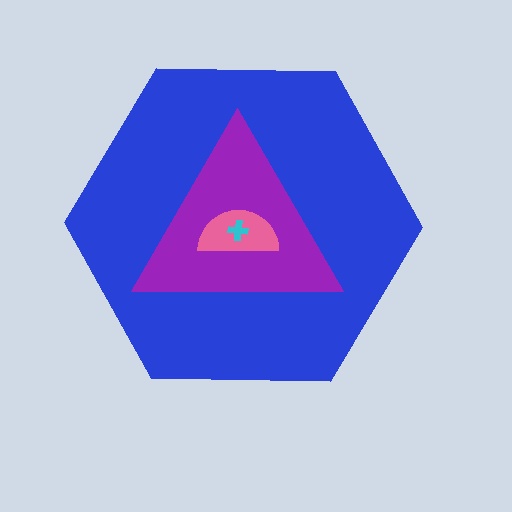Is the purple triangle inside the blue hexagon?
Yes.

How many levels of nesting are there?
4.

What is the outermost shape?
The blue hexagon.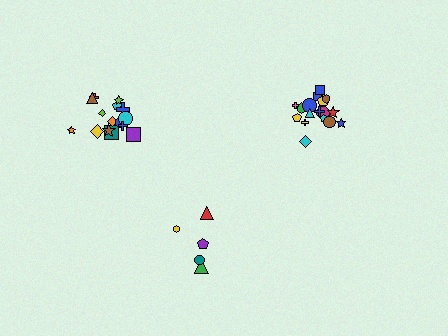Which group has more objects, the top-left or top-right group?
The top-right group.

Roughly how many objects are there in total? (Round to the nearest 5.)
Roughly 40 objects in total.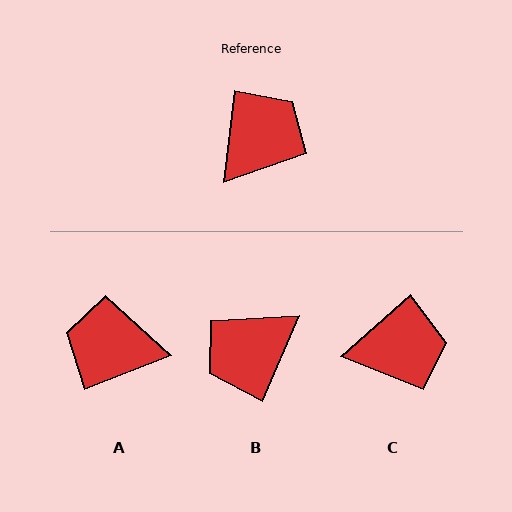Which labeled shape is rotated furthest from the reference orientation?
B, about 164 degrees away.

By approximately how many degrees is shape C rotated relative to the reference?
Approximately 42 degrees clockwise.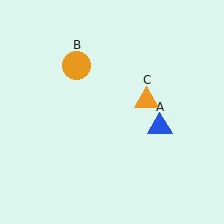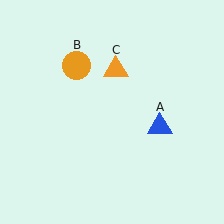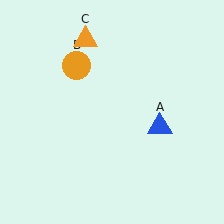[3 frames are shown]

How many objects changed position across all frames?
1 object changed position: orange triangle (object C).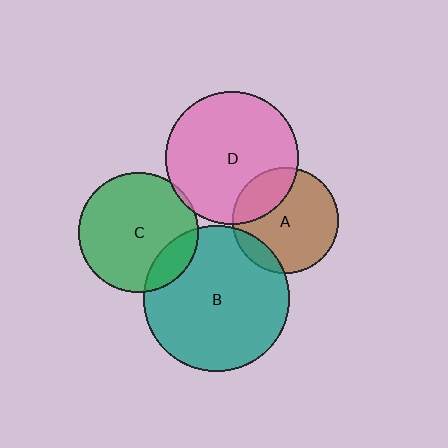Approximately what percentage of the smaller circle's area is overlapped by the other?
Approximately 15%.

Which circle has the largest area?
Circle B (teal).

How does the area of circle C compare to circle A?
Approximately 1.3 times.